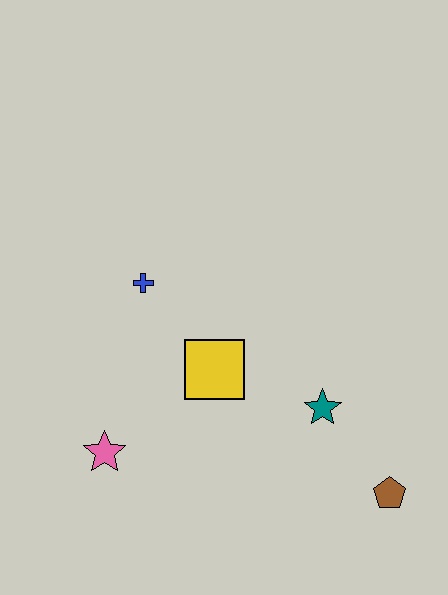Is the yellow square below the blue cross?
Yes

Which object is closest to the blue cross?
The yellow square is closest to the blue cross.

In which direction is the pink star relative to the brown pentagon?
The pink star is to the left of the brown pentagon.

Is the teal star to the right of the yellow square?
Yes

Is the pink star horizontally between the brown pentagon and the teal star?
No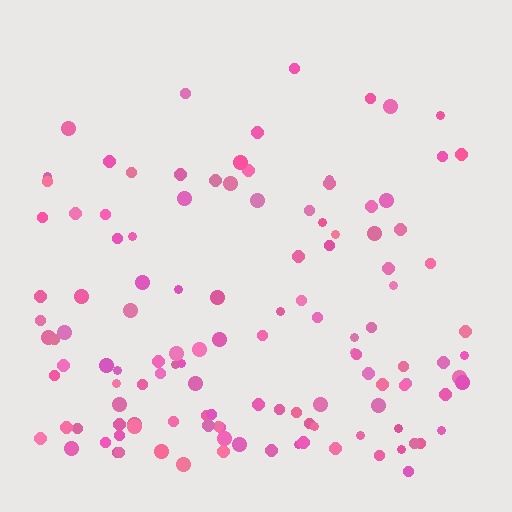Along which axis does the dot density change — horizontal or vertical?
Vertical.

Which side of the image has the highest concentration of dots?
The bottom.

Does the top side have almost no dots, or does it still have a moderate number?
Still a moderate number, just noticeably fewer than the bottom.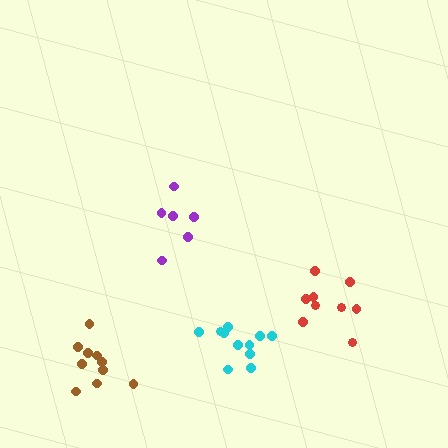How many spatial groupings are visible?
There are 4 spatial groupings.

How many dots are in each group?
Group 1: 6 dots, Group 2: 11 dots, Group 3: 9 dots, Group 4: 10 dots (36 total).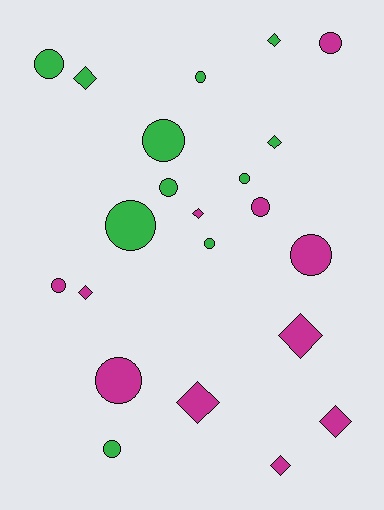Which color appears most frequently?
Magenta, with 11 objects.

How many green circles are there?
There are 8 green circles.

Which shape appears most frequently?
Circle, with 13 objects.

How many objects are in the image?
There are 22 objects.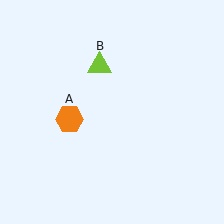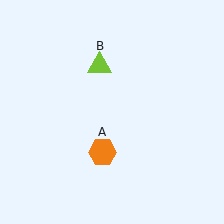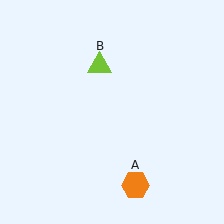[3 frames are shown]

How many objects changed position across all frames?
1 object changed position: orange hexagon (object A).